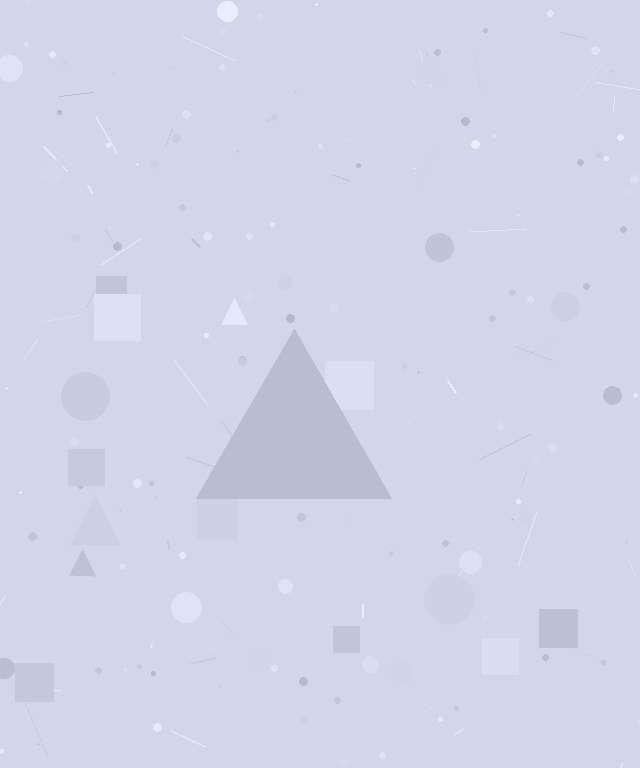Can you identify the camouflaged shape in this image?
The camouflaged shape is a triangle.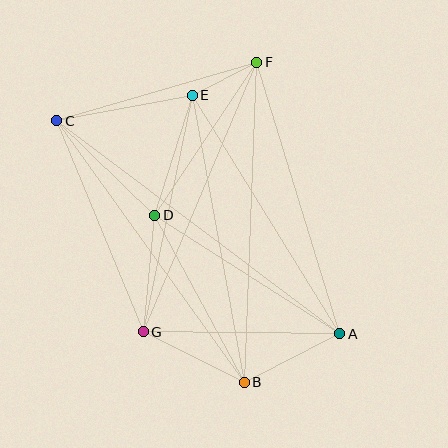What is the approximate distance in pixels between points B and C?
The distance between B and C is approximately 322 pixels.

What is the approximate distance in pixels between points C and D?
The distance between C and D is approximately 136 pixels.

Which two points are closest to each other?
Points E and F are closest to each other.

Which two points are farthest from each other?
Points A and C are farthest from each other.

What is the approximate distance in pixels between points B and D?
The distance between B and D is approximately 190 pixels.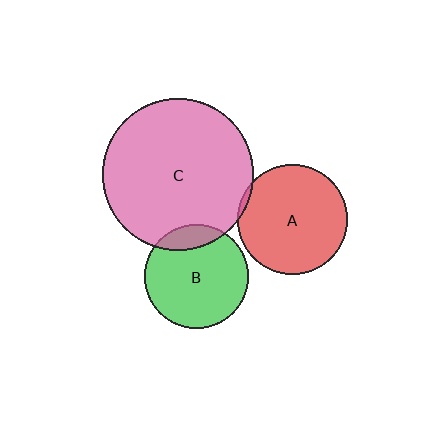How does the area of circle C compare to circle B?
Approximately 2.1 times.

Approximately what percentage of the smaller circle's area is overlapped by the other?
Approximately 15%.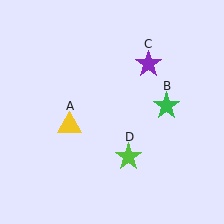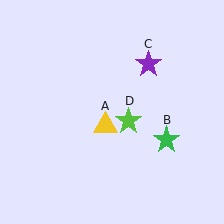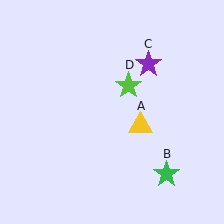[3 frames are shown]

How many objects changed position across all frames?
3 objects changed position: yellow triangle (object A), green star (object B), lime star (object D).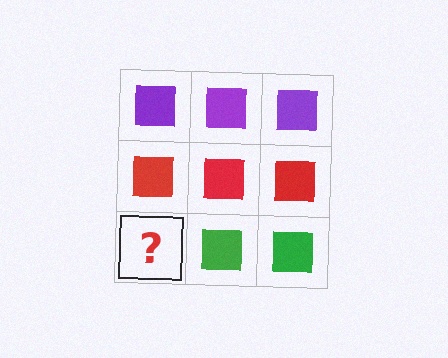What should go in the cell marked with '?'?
The missing cell should contain a green square.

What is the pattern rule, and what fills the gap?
The rule is that each row has a consistent color. The gap should be filled with a green square.